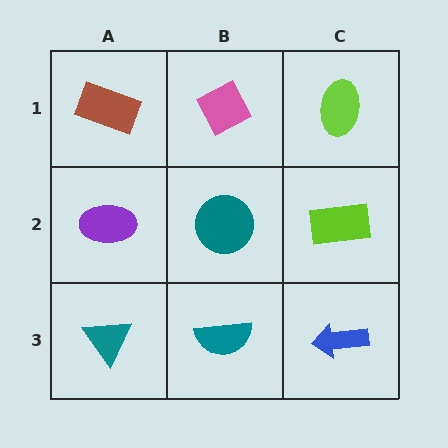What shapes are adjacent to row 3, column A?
A purple ellipse (row 2, column A), a teal semicircle (row 3, column B).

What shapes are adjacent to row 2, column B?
A pink diamond (row 1, column B), a teal semicircle (row 3, column B), a purple ellipse (row 2, column A), a lime rectangle (row 2, column C).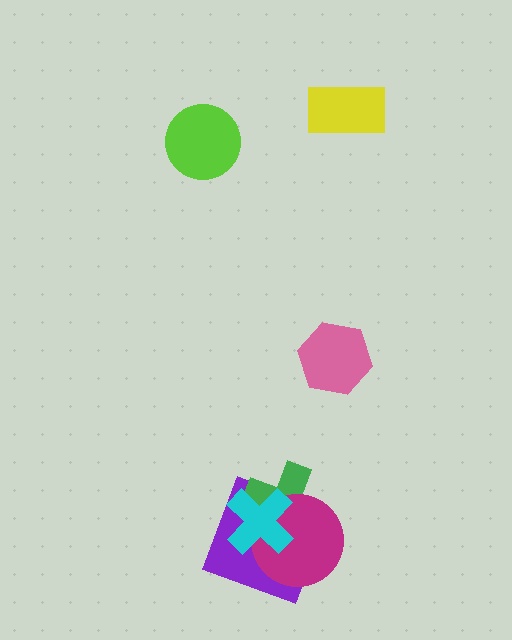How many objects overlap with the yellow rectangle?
0 objects overlap with the yellow rectangle.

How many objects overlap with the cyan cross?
3 objects overlap with the cyan cross.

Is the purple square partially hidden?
Yes, it is partially covered by another shape.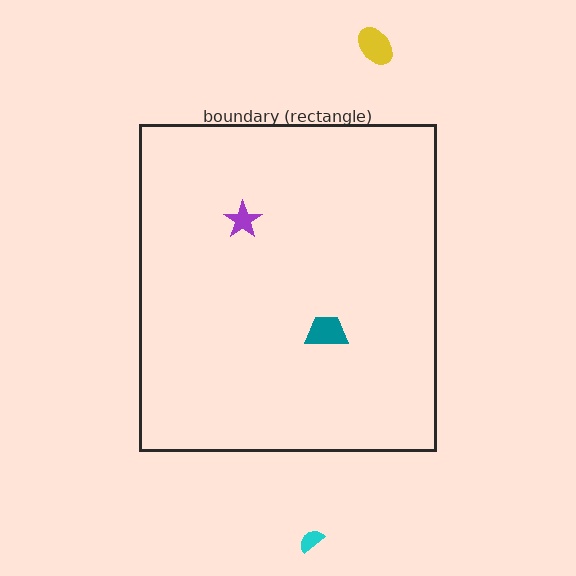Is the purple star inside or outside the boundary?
Inside.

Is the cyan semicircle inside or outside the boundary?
Outside.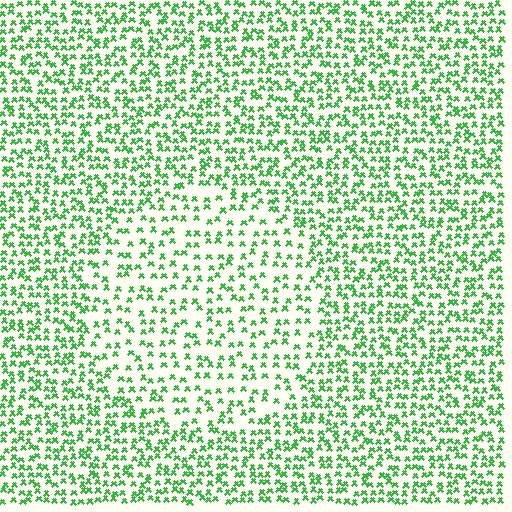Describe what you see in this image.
The image contains small green elements arranged at two different densities. A circle-shaped region is visible where the elements are less densely packed than the surrounding area.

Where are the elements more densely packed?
The elements are more densely packed outside the circle boundary.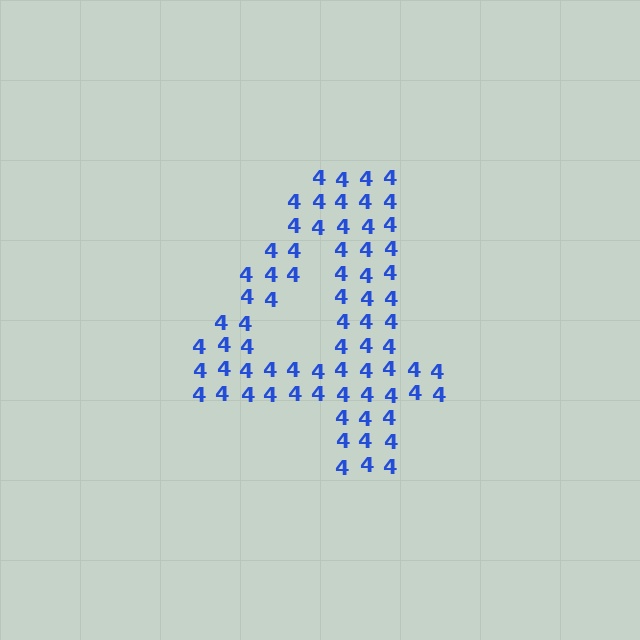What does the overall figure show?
The overall figure shows the digit 4.